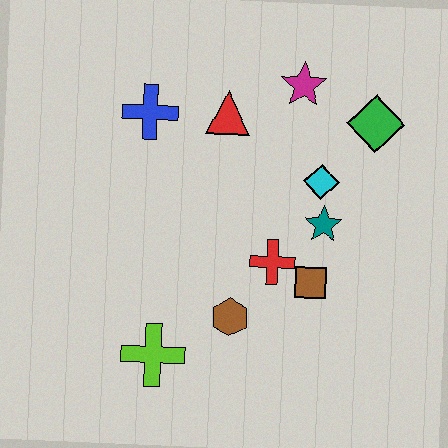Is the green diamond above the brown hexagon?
Yes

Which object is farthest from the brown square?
The blue cross is farthest from the brown square.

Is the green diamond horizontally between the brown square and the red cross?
No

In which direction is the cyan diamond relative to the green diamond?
The cyan diamond is below the green diamond.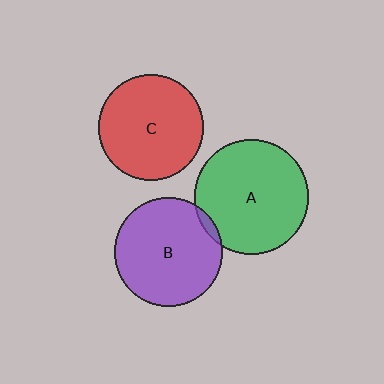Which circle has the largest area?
Circle A (green).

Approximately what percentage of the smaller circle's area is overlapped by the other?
Approximately 5%.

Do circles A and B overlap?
Yes.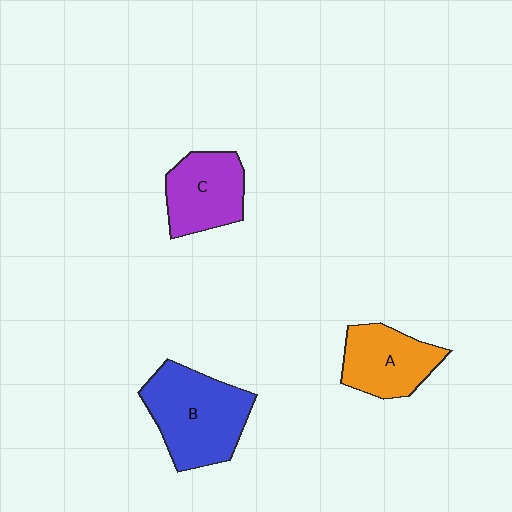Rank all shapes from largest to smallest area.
From largest to smallest: B (blue), C (purple), A (orange).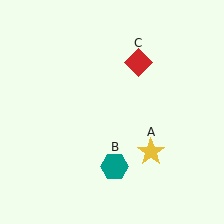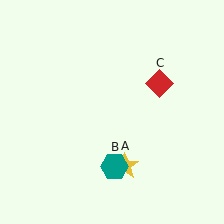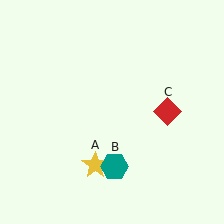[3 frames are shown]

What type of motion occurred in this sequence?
The yellow star (object A), red diamond (object C) rotated clockwise around the center of the scene.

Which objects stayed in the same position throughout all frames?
Teal hexagon (object B) remained stationary.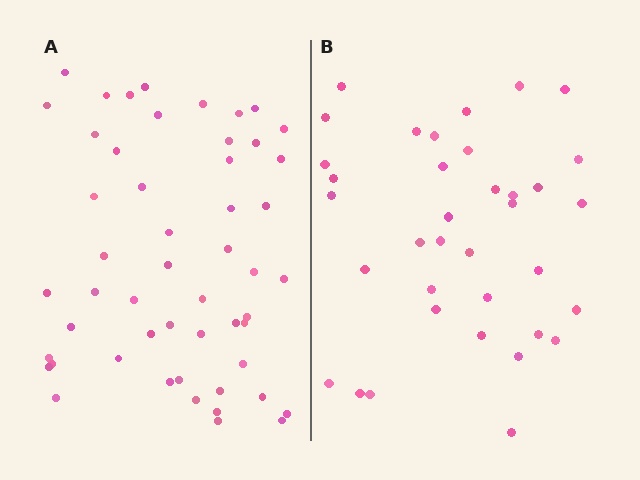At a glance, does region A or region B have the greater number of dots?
Region A (the left region) has more dots.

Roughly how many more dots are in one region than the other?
Region A has approximately 15 more dots than region B.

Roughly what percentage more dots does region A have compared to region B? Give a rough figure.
About 45% more.